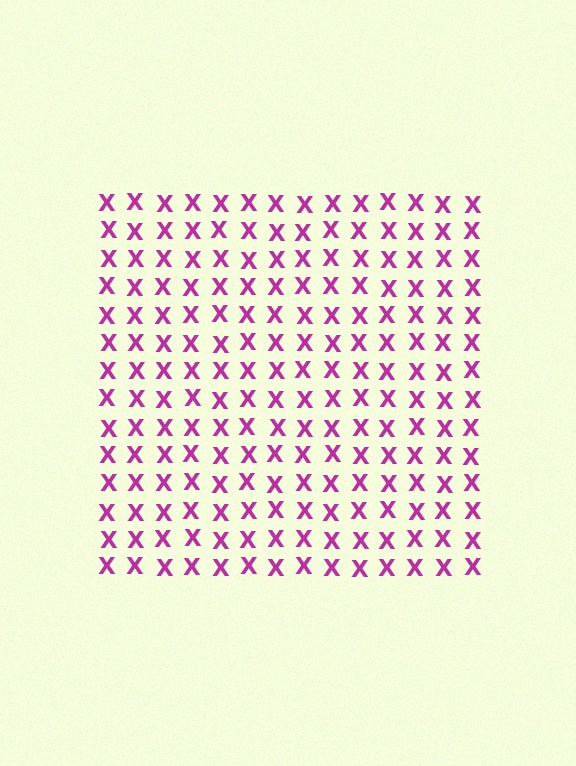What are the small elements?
The small elements are letter X's.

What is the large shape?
The large shape is a square.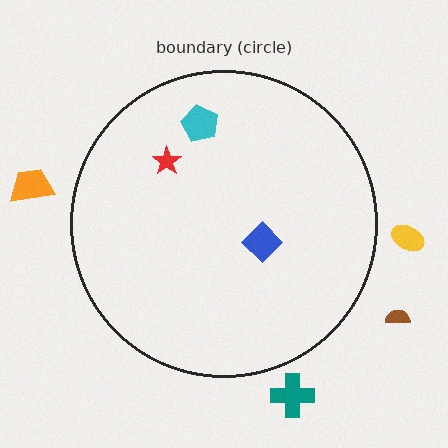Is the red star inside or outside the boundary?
Inside.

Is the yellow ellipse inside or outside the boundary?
Outside.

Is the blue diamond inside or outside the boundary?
Inside.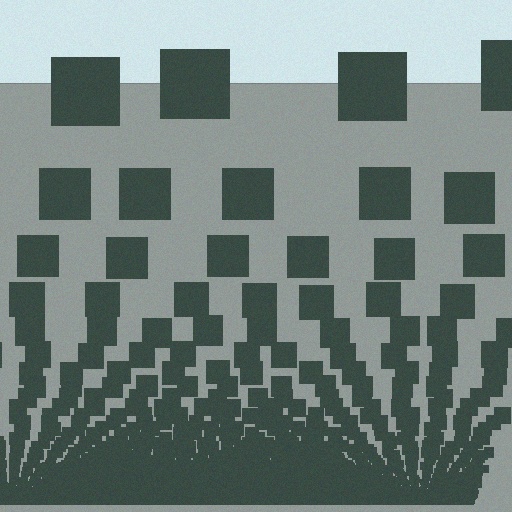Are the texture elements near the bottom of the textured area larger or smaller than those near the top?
Smaller. The gradient is inverted — elements near the bottom are smaller and denser.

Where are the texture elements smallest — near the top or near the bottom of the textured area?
Near the bottom.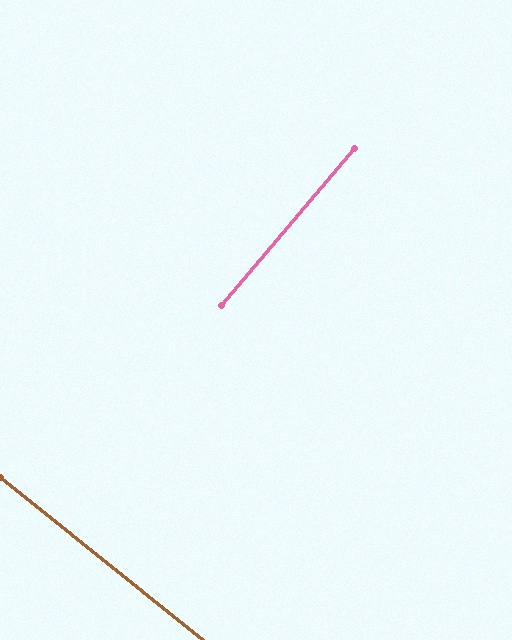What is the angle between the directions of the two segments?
Approximately 89 degrees.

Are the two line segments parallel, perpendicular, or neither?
Perpendicular — they meet at approximately 89°.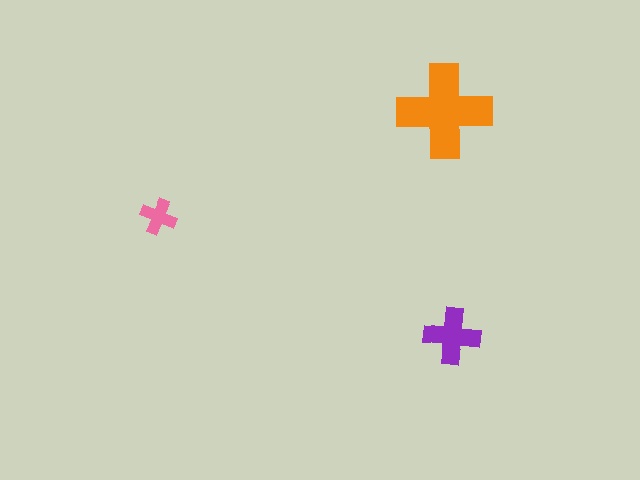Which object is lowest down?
The purple cross is bottommost.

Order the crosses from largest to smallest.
the orange one, the purple one, the pink one.